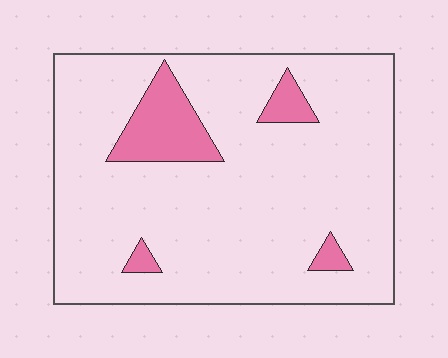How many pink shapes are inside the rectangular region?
4.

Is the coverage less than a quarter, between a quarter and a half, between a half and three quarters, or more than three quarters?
Less than a quarter.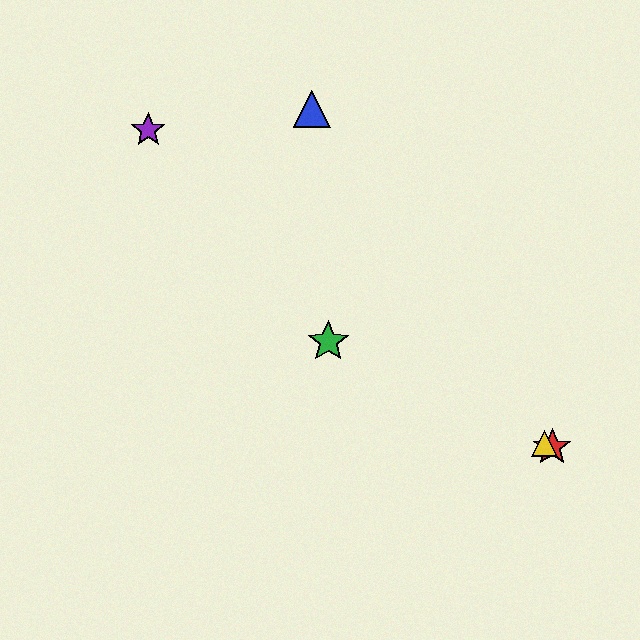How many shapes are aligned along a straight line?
3 shapes (the red star, the green star, the yellow triangle) are aligned along a straight line.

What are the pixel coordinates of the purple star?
The purple star is at (148, 130).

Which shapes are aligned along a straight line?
The red star, the green star, the yellow triangle are aligned along a straight line.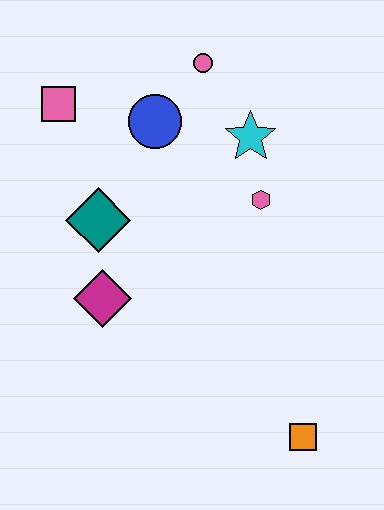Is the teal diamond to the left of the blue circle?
Yes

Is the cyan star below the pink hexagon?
No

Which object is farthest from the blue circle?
The orange square is farthest from the blue circle.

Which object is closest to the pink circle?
The blue circle is closest to the pink circle.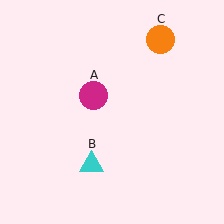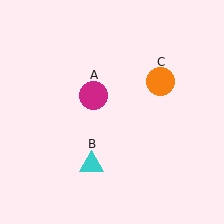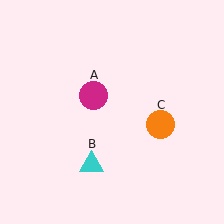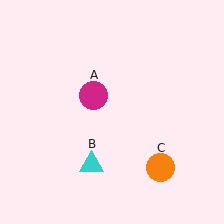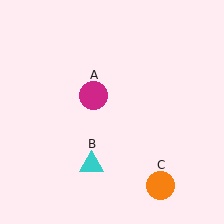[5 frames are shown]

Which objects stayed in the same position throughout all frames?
Magenta circle (object A) and cyan triangle (object B) remained stationary.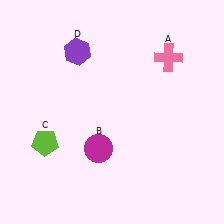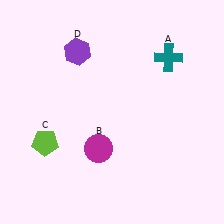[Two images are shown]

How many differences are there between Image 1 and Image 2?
There is 1 difference between the two images.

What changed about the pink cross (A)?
In Image 1, A is pink. In Image 2, it changed to teal.